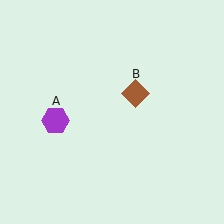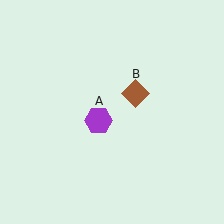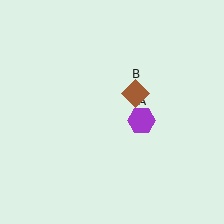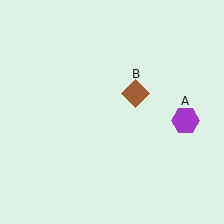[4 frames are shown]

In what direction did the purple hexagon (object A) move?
The purple hexagon (object A) moved right.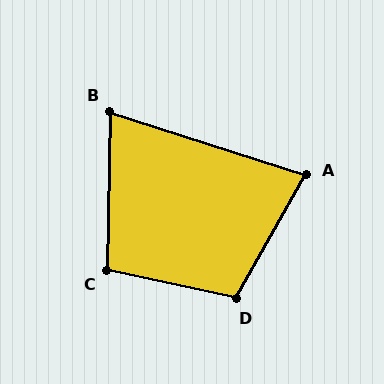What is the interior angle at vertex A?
Approximately 79 degrees (acute).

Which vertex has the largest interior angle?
D, at approximately 107 degrees.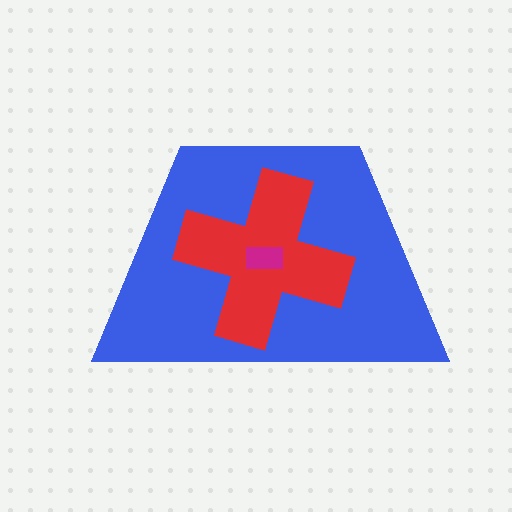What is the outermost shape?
The blue trapezoid.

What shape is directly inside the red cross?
The magenta rectangle.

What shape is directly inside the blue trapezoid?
The red cross.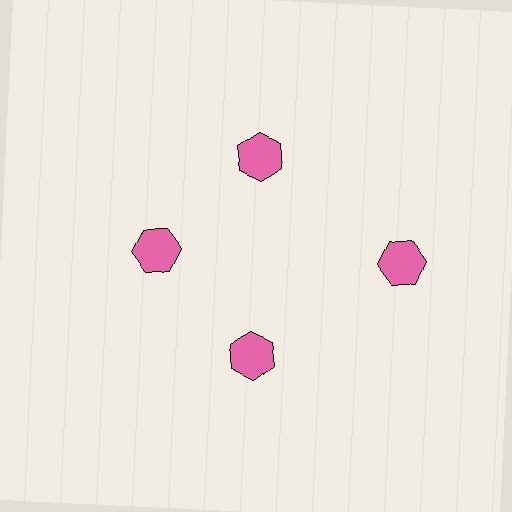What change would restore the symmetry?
The symmetry would be restored by moving it inward, back onto the ring so that all 4 hexagons sit at equal angles and equal distance from the center.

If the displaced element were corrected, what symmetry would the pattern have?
It would have 4-fold rotational symmetry — the pattern would map onto itself every 90 degrees.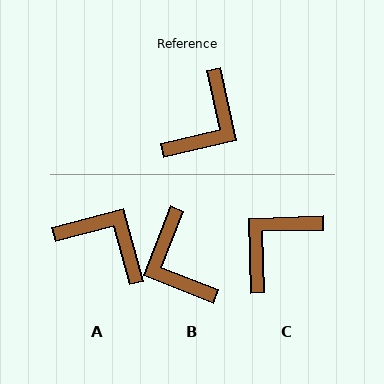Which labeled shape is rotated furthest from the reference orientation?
C, about 169 degrees away.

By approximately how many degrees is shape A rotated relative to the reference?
Approximately 92 degrees counter-clockwise.